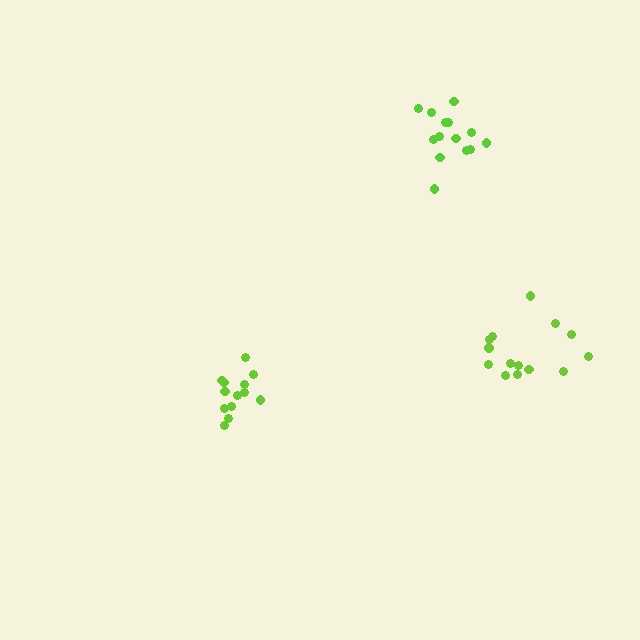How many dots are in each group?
Group 1: 13 dots, Group 2: 14 dots, Group 3: 15 dots (42 total).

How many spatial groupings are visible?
There are 3 spatial groupings.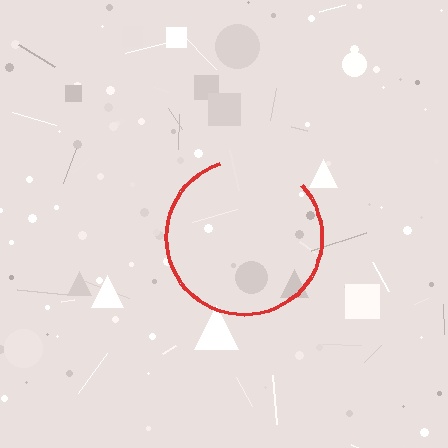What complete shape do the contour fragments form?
The contour fragments form a circle.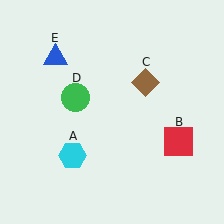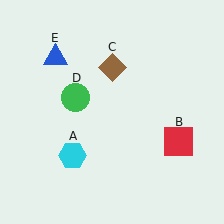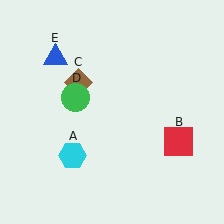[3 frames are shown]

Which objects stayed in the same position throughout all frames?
Cyan hexagon (object A) and red square (object B) and green circle (object D) and blue triangle (object E) remained stationary.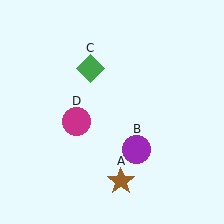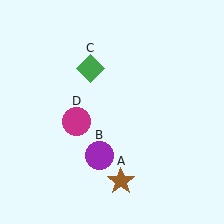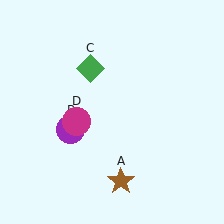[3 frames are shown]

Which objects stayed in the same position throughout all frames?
Brown star (object A) and green diamond (object C) and magenta circle (object D) remained stationary.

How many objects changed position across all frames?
1 object changed position: purple circle (object B).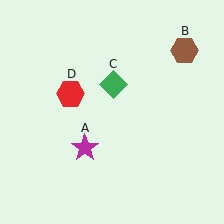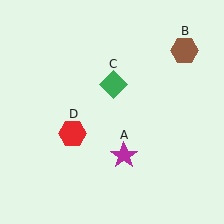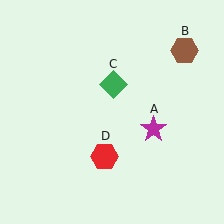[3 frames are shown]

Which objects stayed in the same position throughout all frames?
Brown hexagon (object B) and green diamond (object C) remained stationary.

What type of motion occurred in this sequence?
The magenta star (object A), red hexagon (object D) rotated counterclockwise around the center of the scene.